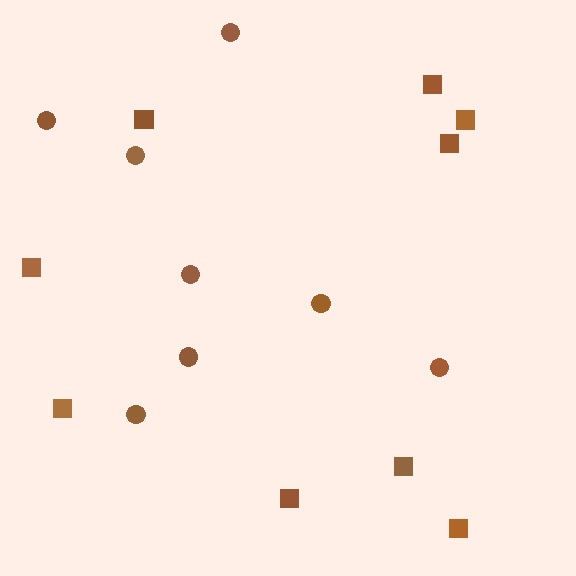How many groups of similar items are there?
There are 2 groups: one group of squares (9) and one group of circles (8).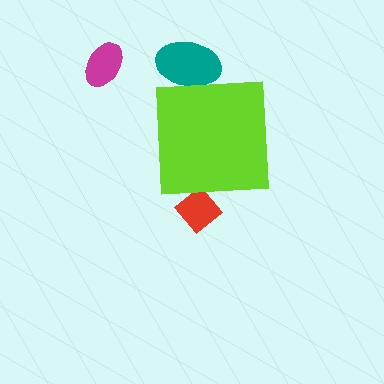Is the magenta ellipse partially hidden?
No, the magenta ellipse is fully visible.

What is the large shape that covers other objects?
A lime square.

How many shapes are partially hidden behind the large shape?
2 shapes are partially hidden.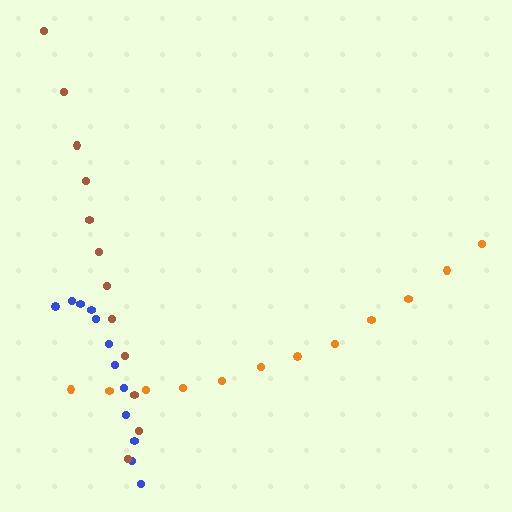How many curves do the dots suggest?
There are 3 distinct paths.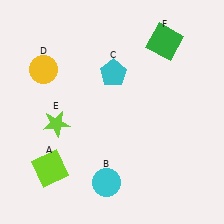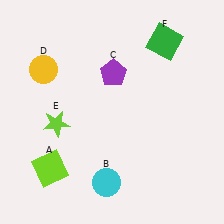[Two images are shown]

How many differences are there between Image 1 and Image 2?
There is 1 difference between the two images.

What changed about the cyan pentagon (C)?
In Image 1, C is cyan. In Image 2, it changed to purple.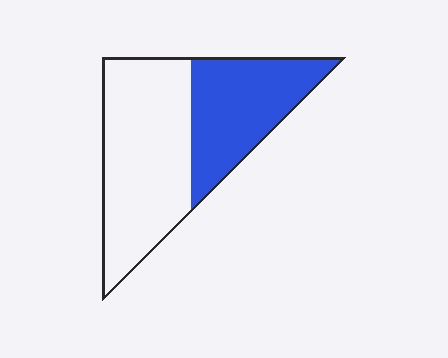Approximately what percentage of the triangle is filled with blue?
Approximately 40%.